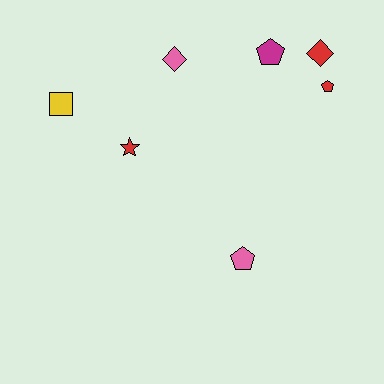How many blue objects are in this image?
There are no blue objects.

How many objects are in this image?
There are 7 objects.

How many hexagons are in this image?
There are no hexagons.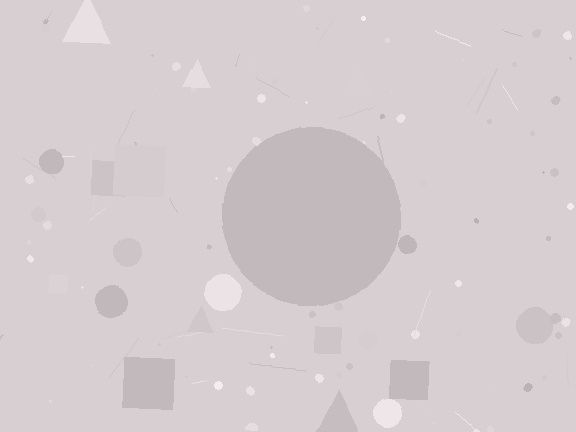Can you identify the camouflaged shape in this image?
The camouflaged shape is a circle.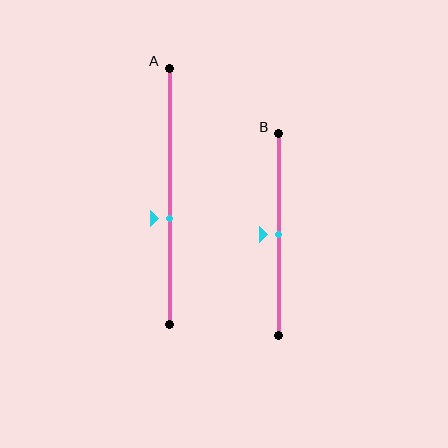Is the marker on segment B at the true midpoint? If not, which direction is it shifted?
Yes, the marker on segment B is at the true midpoint.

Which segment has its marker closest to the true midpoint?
Segment B has its marker closest to the true midpoint.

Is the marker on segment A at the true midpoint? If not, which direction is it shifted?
No, the marker on segment A is shifted downward by about 8% of the segment length.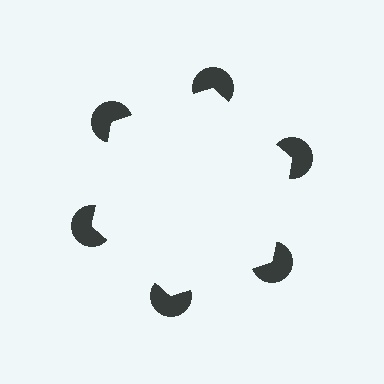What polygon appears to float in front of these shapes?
An illusory hexagon — its edges are inferred from the aligned wedge cuts in the pac-man discs, not physically drawn.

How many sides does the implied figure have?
6 sides.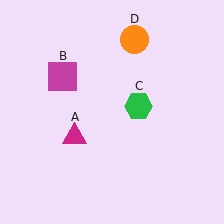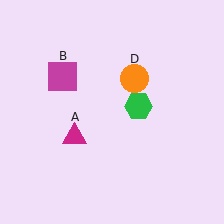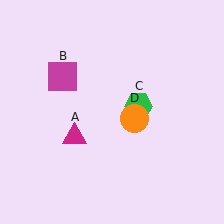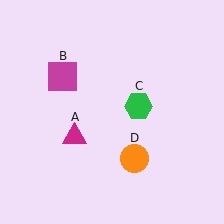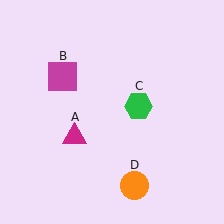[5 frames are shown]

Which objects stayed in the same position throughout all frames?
Magenta triangle (object A) and magenta square (object B) and green hexagon (object C) remained stationary.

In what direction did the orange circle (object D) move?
The orange circle (object D) moved down.